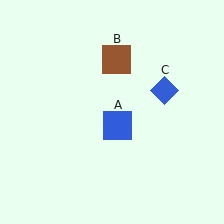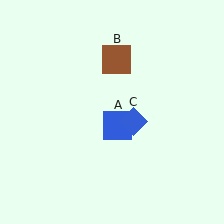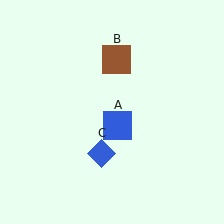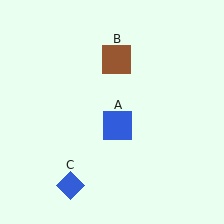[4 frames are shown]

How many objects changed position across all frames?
1 object changed position: blue diamond (object C).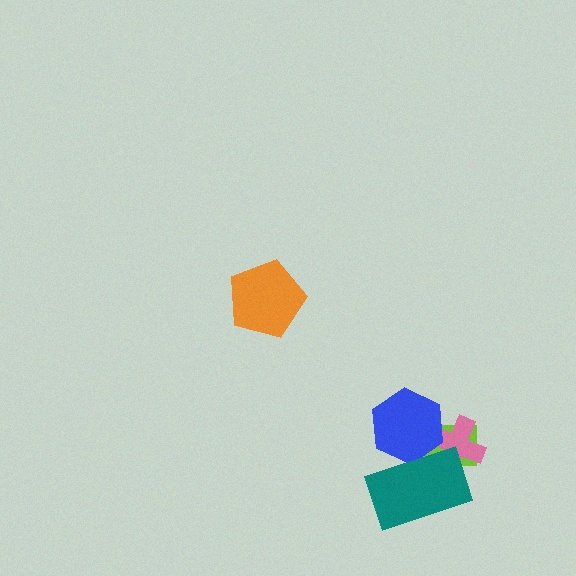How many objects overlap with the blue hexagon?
3 objects overlap with the blue hexagon.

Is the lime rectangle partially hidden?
Yes, it is partially covered by another shape.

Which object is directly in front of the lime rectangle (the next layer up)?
The pink cross is directly in front of the lime rectangle.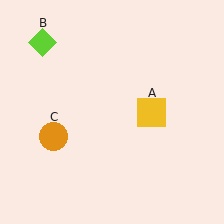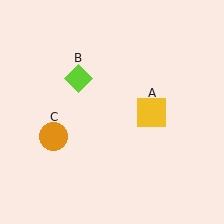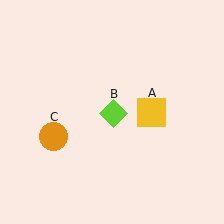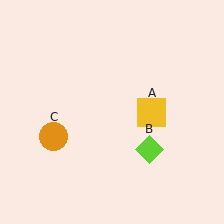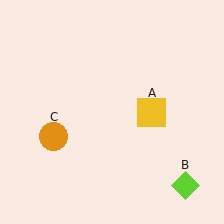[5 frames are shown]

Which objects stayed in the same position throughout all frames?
Yellow square (object A) and orange circle (object C) remained stationary.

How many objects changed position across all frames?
1 object changed position: lime diamond (object B).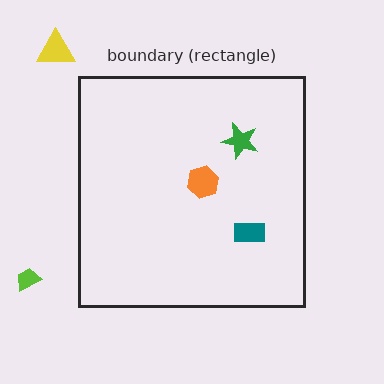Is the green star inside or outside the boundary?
Inside.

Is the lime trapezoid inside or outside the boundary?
Outside.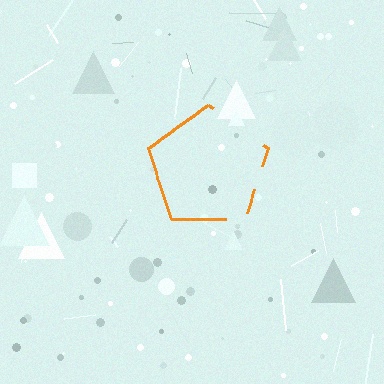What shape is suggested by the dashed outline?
The dashed outline suggests a pentagon.